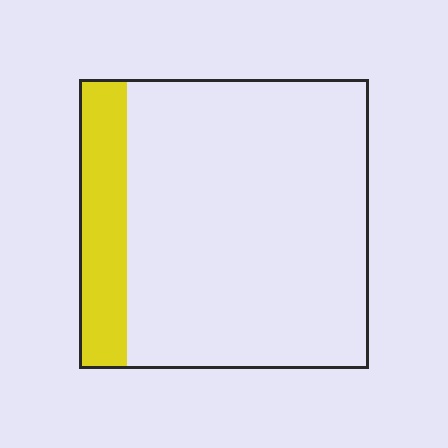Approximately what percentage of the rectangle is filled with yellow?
Approximately 15%.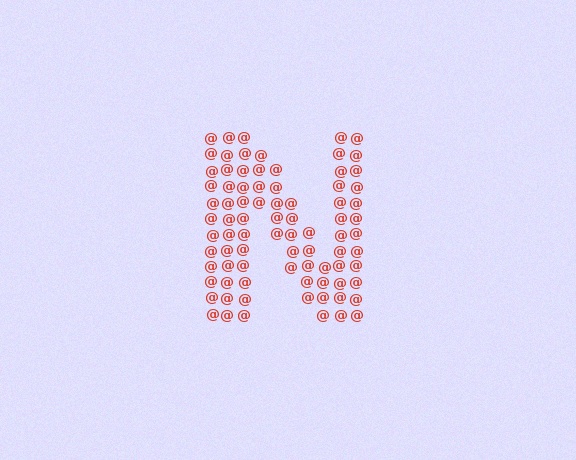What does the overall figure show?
The overall figure shows the letter N.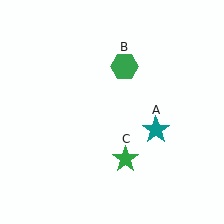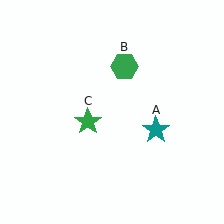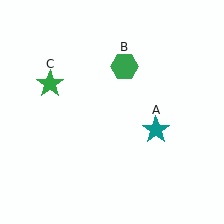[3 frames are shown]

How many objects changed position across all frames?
1 object changed position: green star (object C).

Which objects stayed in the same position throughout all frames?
Teal star (object A) and green hexagon (object B) remained stationary.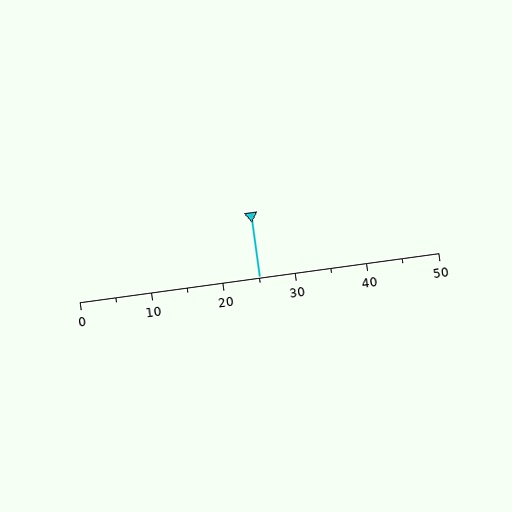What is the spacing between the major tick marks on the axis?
The major ticks are spaced 10 apart.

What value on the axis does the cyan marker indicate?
The marker indicates approximately 25.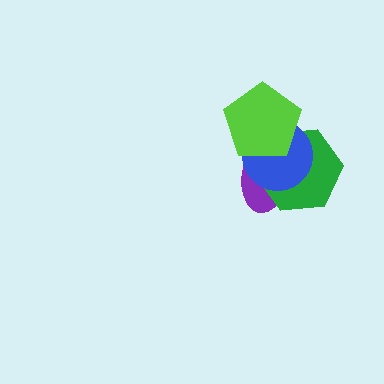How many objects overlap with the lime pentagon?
3 objects overlap with the lime pentagon.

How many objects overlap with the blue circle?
3 objects overlap with the blue circle.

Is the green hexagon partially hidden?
Yes, it is partially covered by another shape.